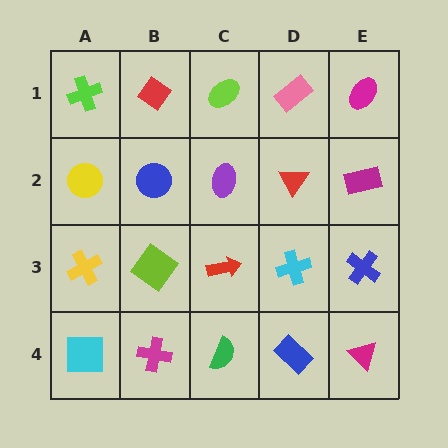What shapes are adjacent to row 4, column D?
A cyan cross (row 3, column D), a green semicircle (row 4, column C), a magenta triangle (row 4, column E).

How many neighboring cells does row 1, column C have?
3.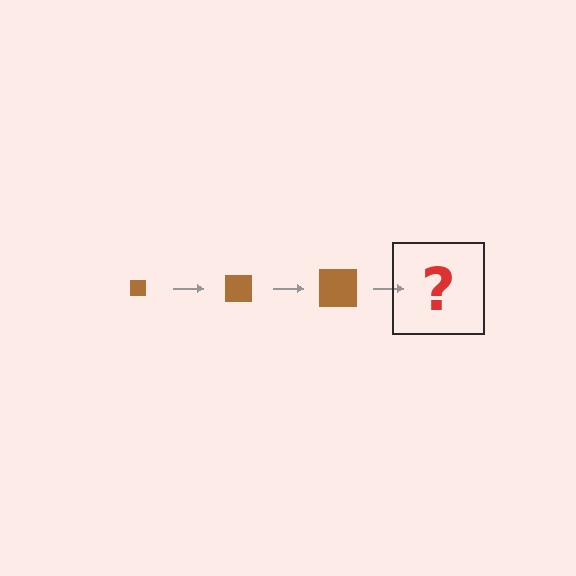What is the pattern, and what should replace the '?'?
The pattern is that the square gets progressively larger each step. The '?' should be a brown square, larger than the previous one.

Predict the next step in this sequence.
The next step is a brown square, larger than the previous one.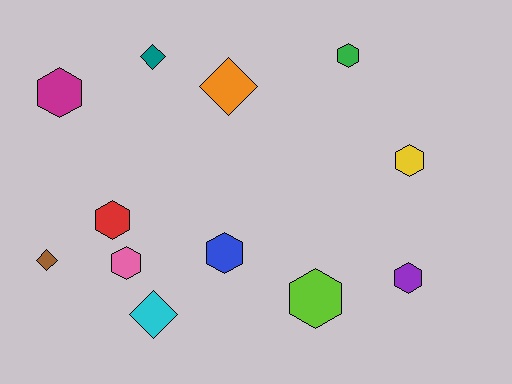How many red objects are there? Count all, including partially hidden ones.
There is 1 red object.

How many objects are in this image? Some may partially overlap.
There are 12 objects.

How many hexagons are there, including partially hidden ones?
There are 8 hexagons.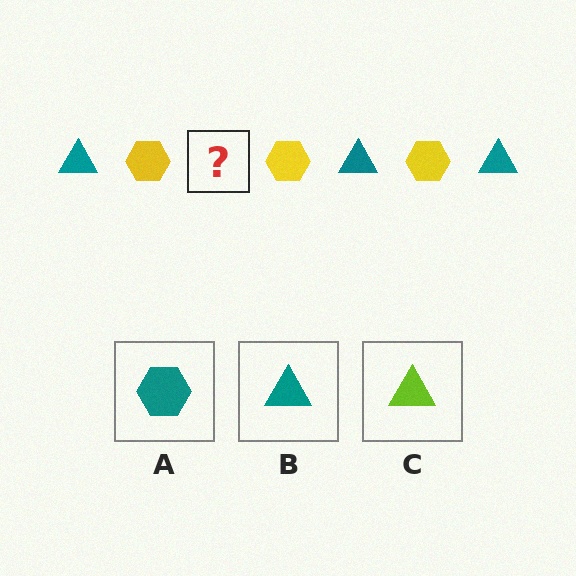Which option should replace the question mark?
Option B.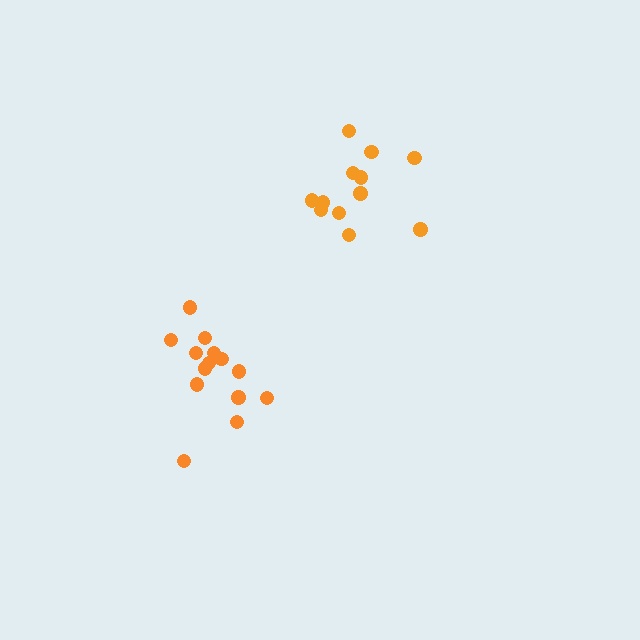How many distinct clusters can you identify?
There are 2 distinct clusters.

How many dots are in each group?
Group 1: 14 dots, Group 2: 12 dots (26 total).